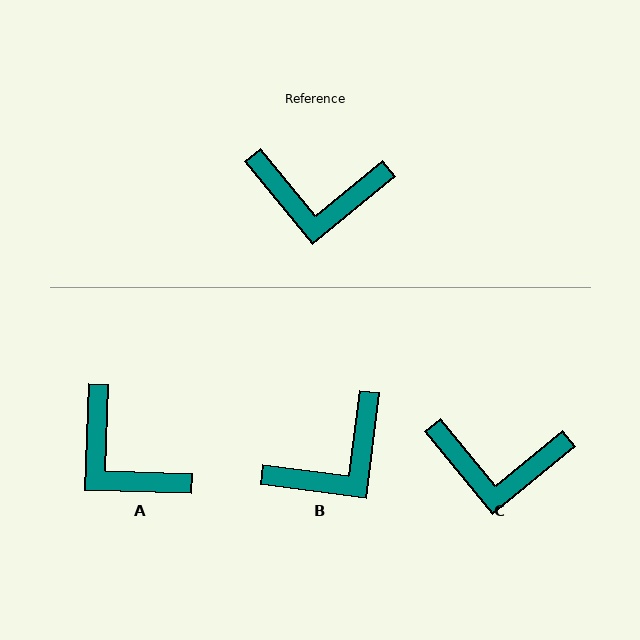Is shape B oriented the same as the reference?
No, it is off by about 43 degrees.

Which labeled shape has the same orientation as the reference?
C.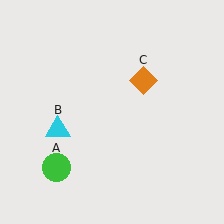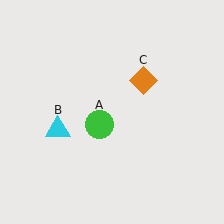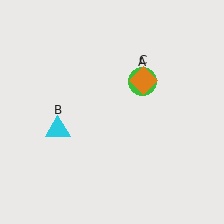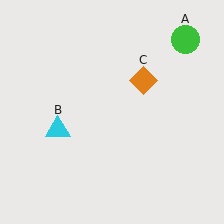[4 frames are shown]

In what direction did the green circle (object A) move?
The green circle (object A) moved up and to the right.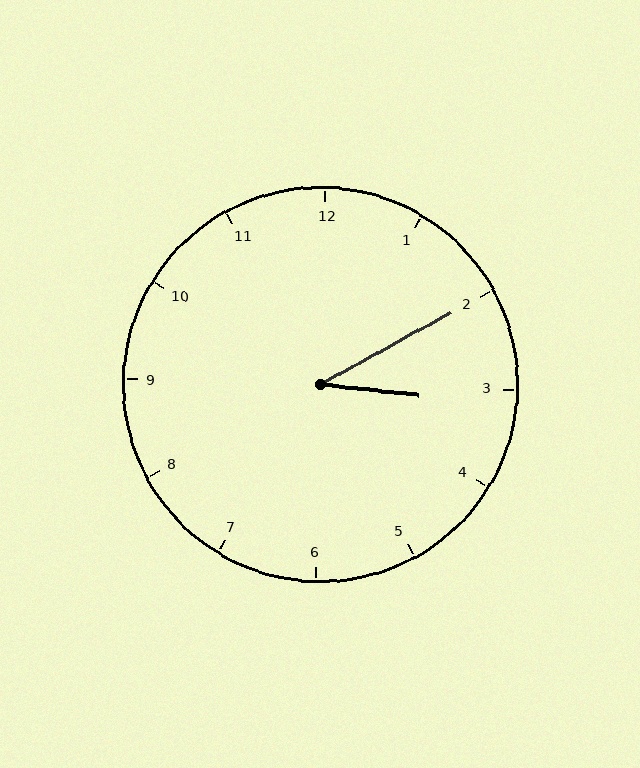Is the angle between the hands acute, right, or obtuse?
It is acute.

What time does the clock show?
3:10.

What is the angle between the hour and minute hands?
Approximately 35 degrees.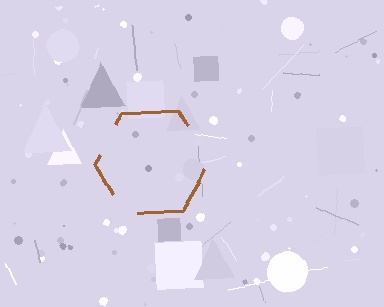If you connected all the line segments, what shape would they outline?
They would outline a hexagon.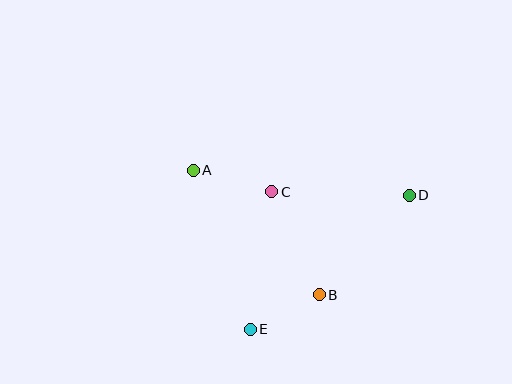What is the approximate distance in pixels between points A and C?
The distance between A and C is approximately 81 pixels.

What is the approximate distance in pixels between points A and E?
The distance between A and E is approximately 169 pixels.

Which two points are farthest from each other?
Points A and D are farthest from each other.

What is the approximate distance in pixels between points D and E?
The distance between D and E is approximately 208 pixels.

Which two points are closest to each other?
Points B and E are closest to each other.